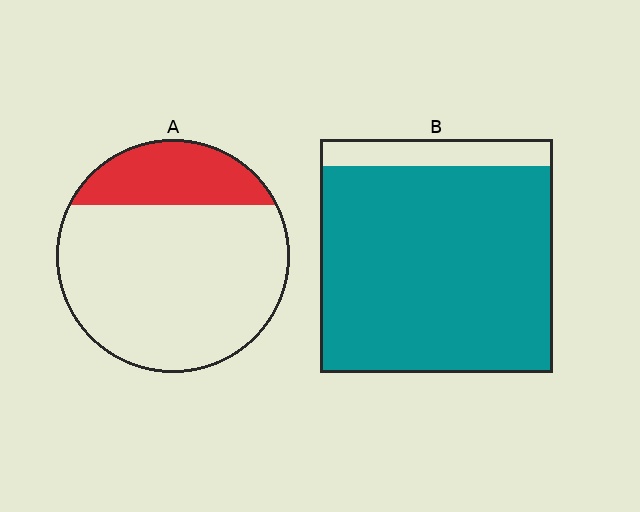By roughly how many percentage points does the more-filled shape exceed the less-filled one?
By roughly 65 percentage points (B over A).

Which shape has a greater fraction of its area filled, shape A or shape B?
Shape B.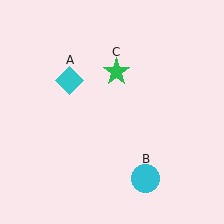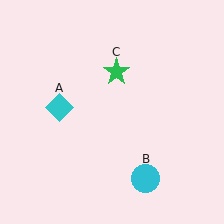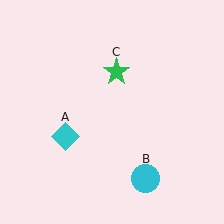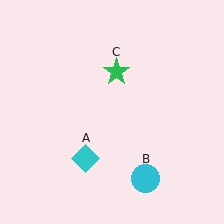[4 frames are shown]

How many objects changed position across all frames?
1 object changed position: cyan diamond (object A).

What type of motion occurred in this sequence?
The cyan diamond (object A) rotated counterclockwise around the center of the scene.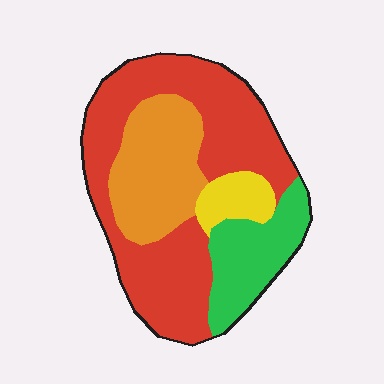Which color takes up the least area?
Yellow, at roughly 5%.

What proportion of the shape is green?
Green covers 17% of the shape.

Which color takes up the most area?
Red, at roughly 50%.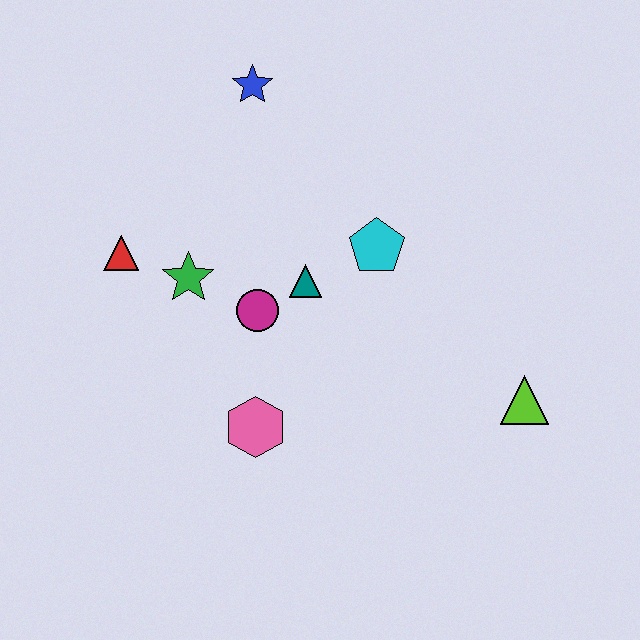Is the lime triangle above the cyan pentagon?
No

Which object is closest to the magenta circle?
The teal triangle is closest to the magenta circle.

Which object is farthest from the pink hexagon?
The blue star is farthest from the pink hexagon.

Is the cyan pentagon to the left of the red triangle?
No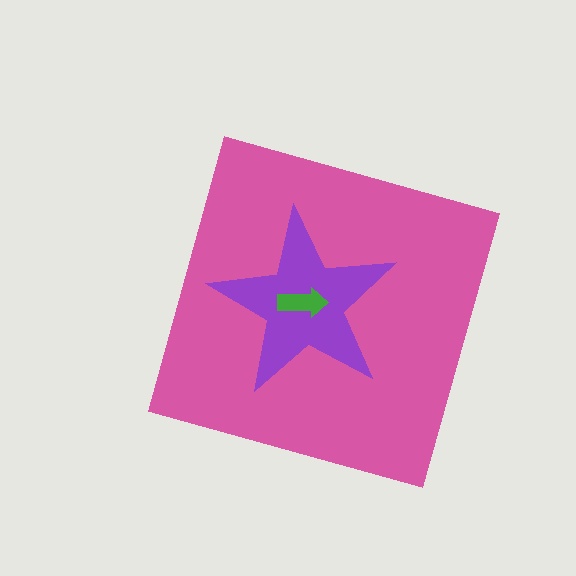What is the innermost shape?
The green arrow.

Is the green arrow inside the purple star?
Yes.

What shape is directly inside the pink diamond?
The purple star.